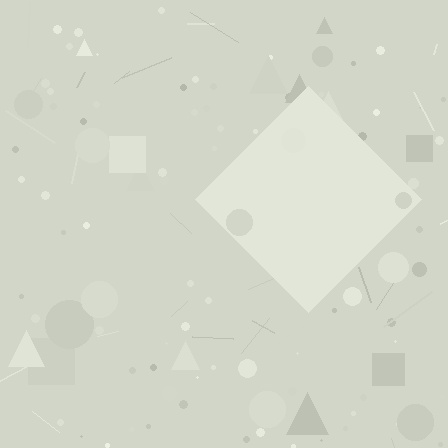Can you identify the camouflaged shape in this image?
The camouflaged shape is a diamond.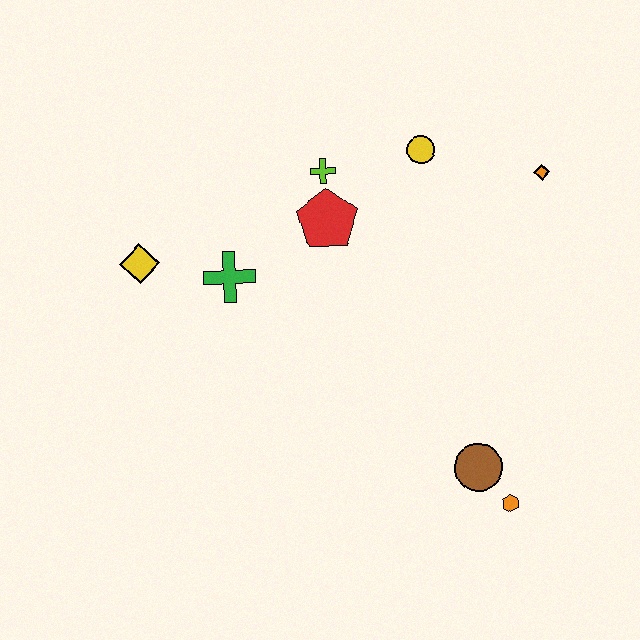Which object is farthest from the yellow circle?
The orange hexagon is farthest from the yellow circle.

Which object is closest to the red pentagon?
The lime cross is closest to the red pentagon.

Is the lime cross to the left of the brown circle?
Yes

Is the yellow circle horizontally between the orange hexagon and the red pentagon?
Yes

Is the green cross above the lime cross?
No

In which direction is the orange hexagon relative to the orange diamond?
The orange hexagon is below the orange diamond.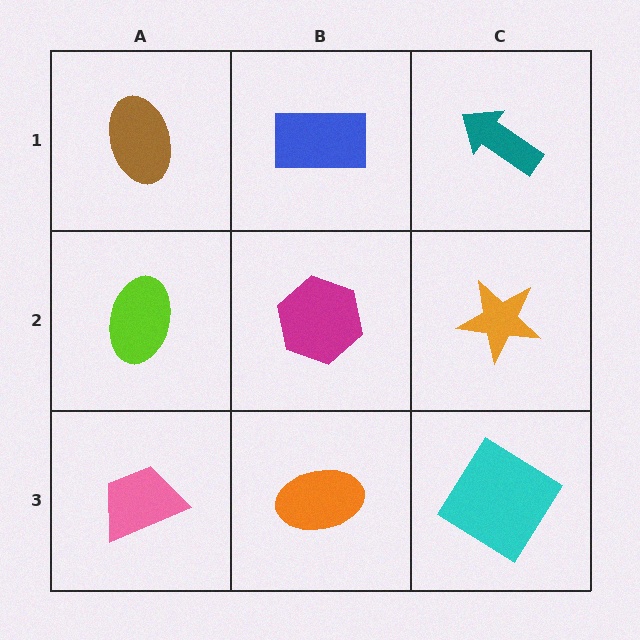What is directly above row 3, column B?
A magenta hexagon.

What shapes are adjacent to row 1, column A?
A lime ellipse (row 2, column A), a blue rectangle (row 1, column B).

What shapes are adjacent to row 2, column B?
A blue rectangle (row 1, column B), an orange ellipse (row 3, column B), a lime ellipse (row 2, column A), an orange star (row 2, column C).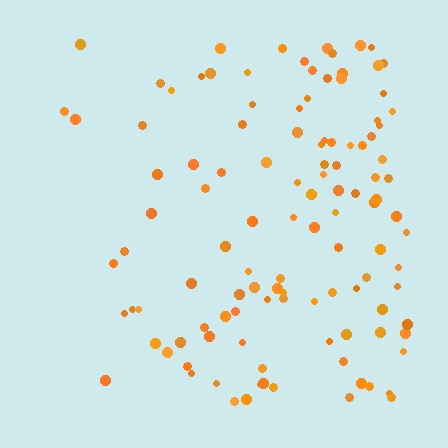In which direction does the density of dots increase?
From left to right, with the right side densest.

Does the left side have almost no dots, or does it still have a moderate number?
Still a moderate number, just noticeably fewer than the right.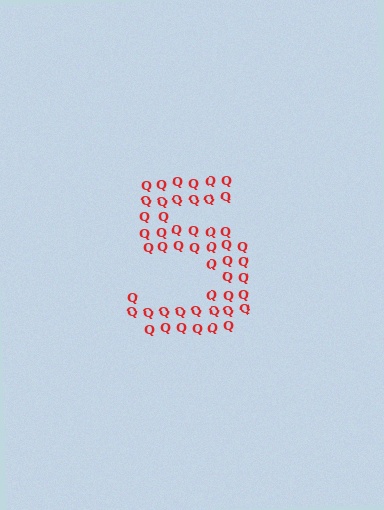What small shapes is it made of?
It is made of small letter Q's.